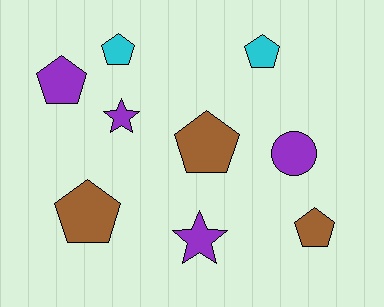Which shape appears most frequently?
Pentagon, with 6 objects.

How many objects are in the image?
There are 9 objects.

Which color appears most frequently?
Purple, with 4 objects.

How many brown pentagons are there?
There are 3 brown pentagons.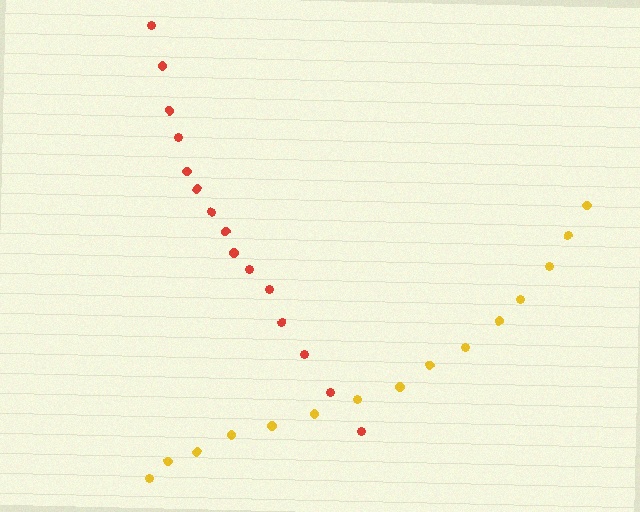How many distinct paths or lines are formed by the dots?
There are 2 distinct paths.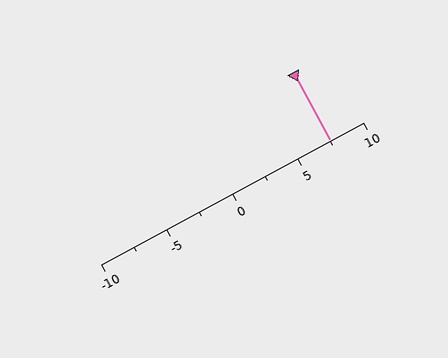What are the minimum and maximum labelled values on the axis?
The axis runs from -10 to 10.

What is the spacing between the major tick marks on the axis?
The major ticks are spaced 5 apart.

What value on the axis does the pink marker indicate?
The marker indicates approximately 7.5.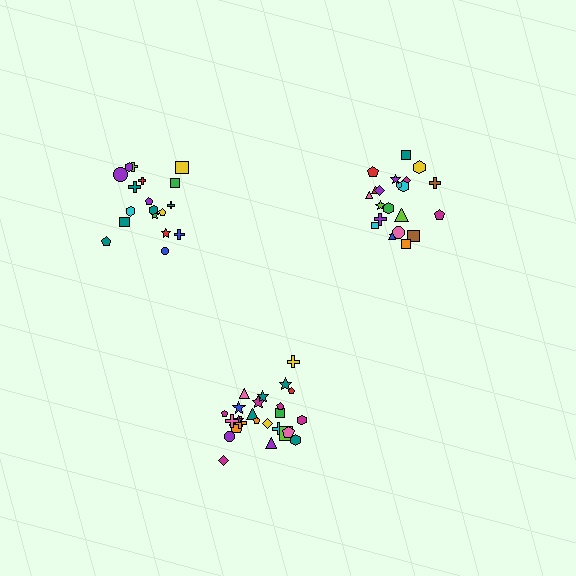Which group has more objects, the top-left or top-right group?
The top-right group.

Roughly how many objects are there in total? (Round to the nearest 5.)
Roughly 65 objects in total.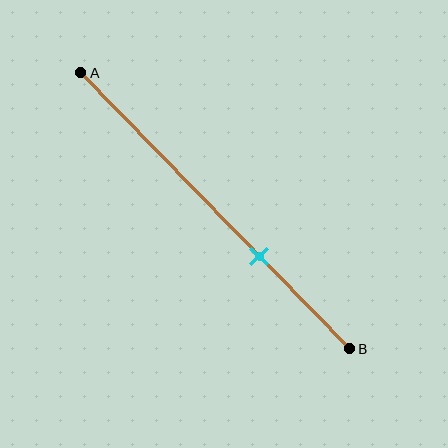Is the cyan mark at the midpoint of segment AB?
No, the mark is at about 65% from A, not at the 50% midpoint.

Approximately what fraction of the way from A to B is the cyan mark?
The cyan mark is approximately 65% of the way from A to B.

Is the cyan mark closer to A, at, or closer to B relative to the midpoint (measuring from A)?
The cyan mark is closer to point B than the midpoint of segment AB.